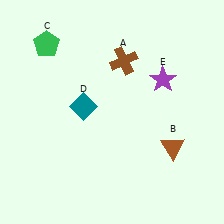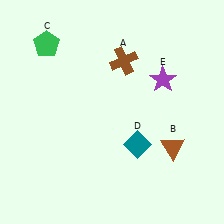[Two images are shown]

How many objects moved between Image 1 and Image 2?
1 object moved between the two images.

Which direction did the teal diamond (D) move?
The teal diamond (D) moved right.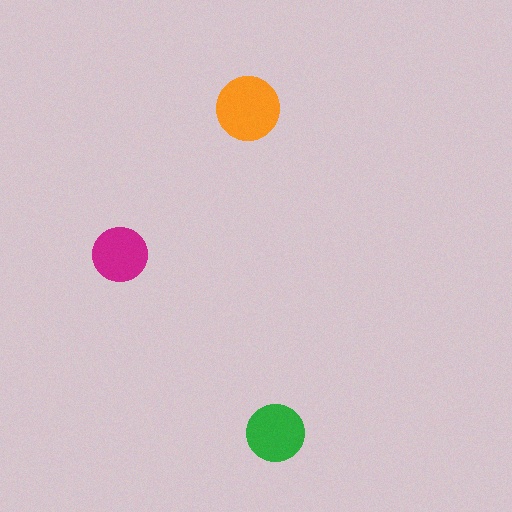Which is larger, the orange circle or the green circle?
The orange one.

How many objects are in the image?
There are 3 objects in the image.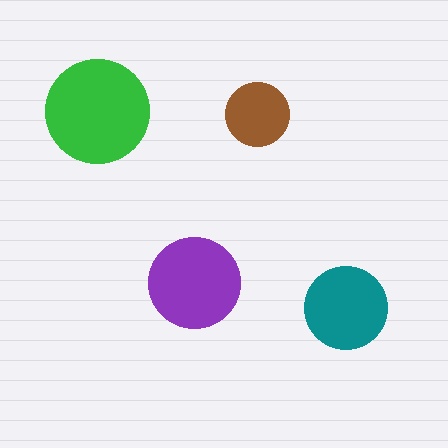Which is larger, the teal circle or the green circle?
The green one.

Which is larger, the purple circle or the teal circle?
The purple one.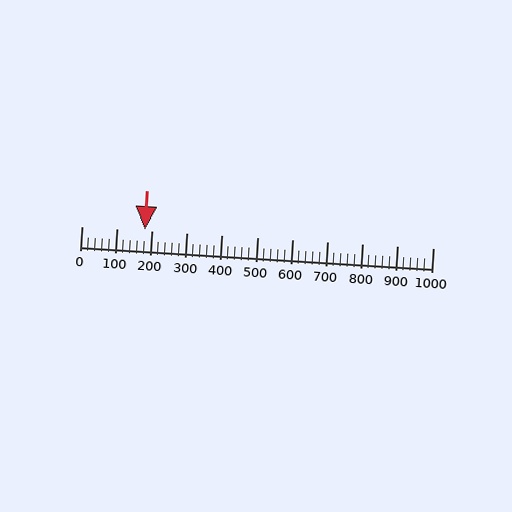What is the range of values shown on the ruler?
The ruler shows values from 0 to 1000.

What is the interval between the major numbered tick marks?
The major tick marks are spaced 100 units apart.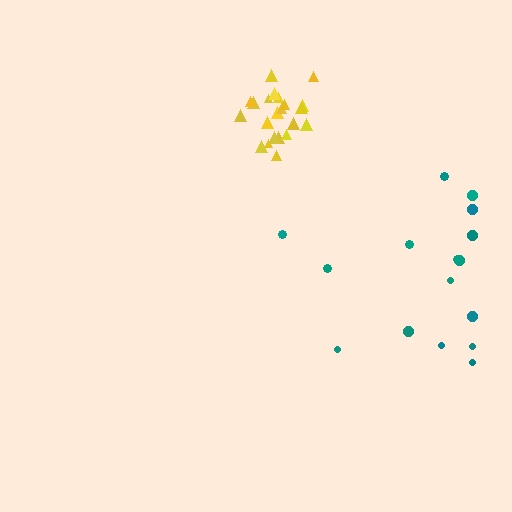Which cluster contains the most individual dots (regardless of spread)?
Yellow (22).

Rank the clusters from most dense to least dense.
yellow, teal.